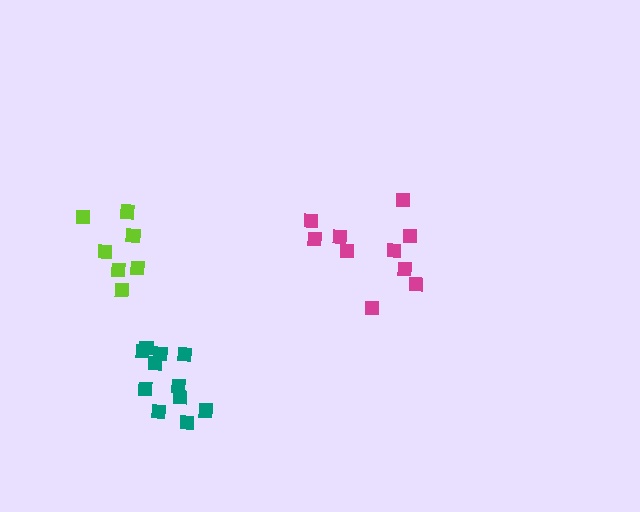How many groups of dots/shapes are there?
There are 3 groups.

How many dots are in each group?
Group 1: 11 dots, Group 2: 10 dots, Group 3: 7 dots (28 total).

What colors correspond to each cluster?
The clusters are colored: teal, magenta, lime.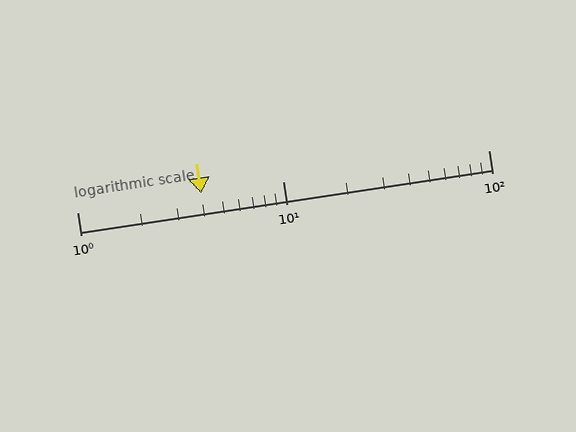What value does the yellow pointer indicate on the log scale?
The pointer indicates approximately 4.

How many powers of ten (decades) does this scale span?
The scale spans 2 decades, from 1 to 100.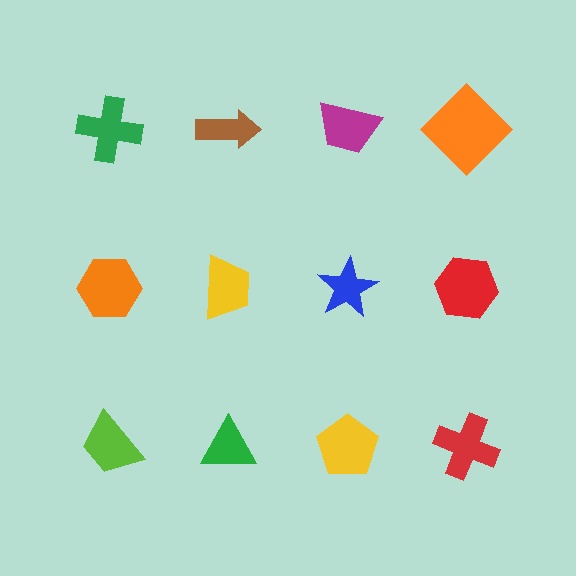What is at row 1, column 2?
A brown arrow.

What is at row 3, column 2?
A green triangle.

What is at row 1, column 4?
An orange diamond.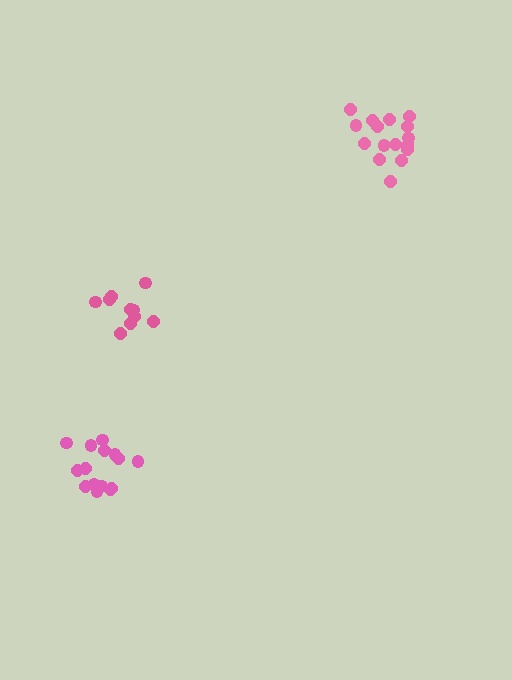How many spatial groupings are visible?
There are 3 spatial groupings.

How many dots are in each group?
Group 1: 15 dots, Group 2: 16 dots, Group 3: 10 dots (41 total).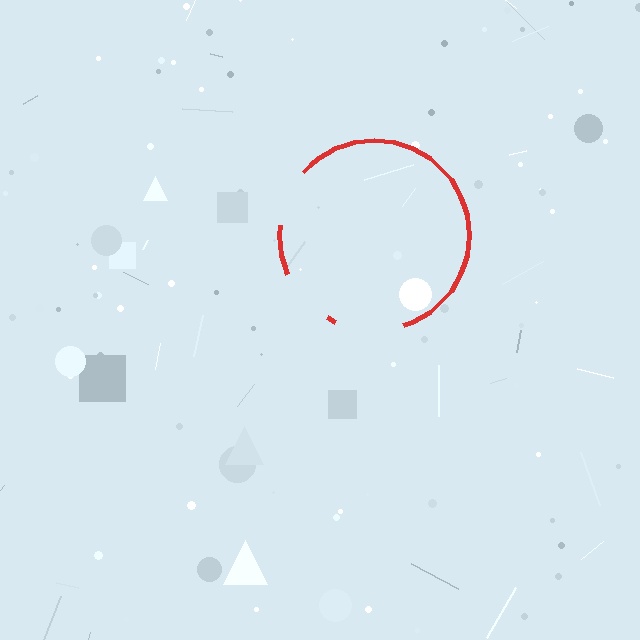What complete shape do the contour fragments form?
The contour fragments form a circle.